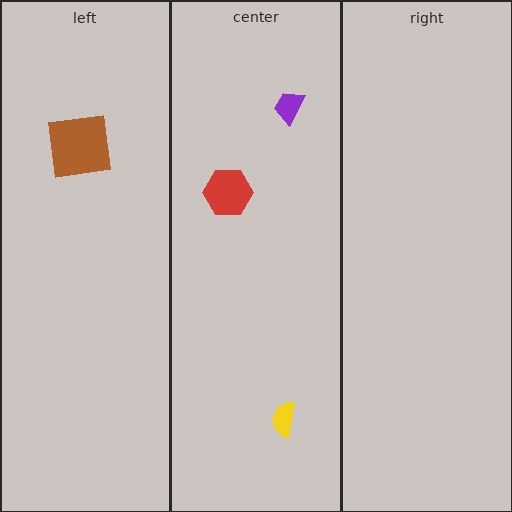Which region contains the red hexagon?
The center region.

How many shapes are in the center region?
3.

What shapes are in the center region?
The red hexagon, the purple trapezoid, the yellow semicircle.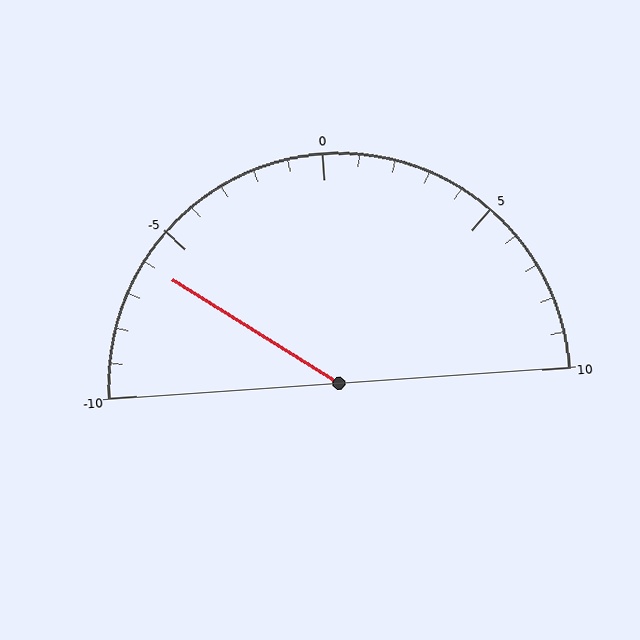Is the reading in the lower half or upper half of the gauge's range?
The reading is in the lower half of the range (-10 to 10).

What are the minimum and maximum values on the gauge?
The gauge ranges from -10 to 10.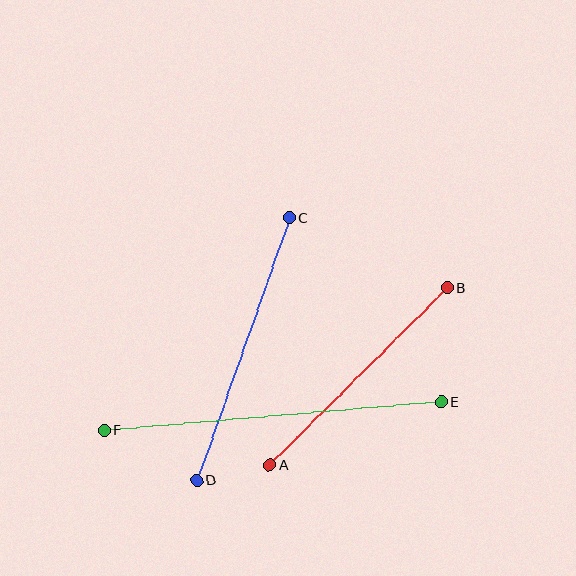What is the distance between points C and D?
The distance is approximately 279 pixels.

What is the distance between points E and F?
The distance is approximately 338 pixels.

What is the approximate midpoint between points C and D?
The midpoint is at approximately (243, 349) pixels.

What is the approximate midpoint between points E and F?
The midpoint is at approximately (273, 416) pixels.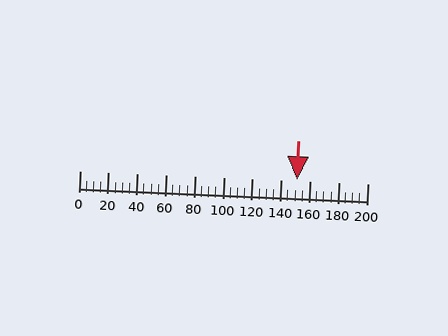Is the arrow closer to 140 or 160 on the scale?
The arrow is closer to 160.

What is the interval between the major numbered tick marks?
The major tick marks are spaced 20 units apart.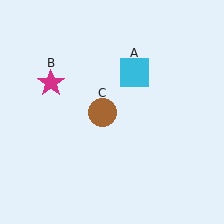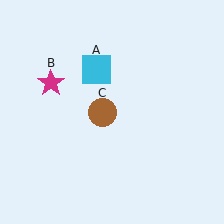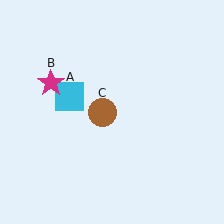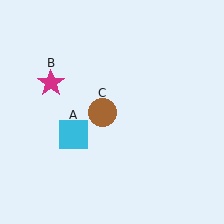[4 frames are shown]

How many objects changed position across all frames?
1 object changed position: cyan square (object A).